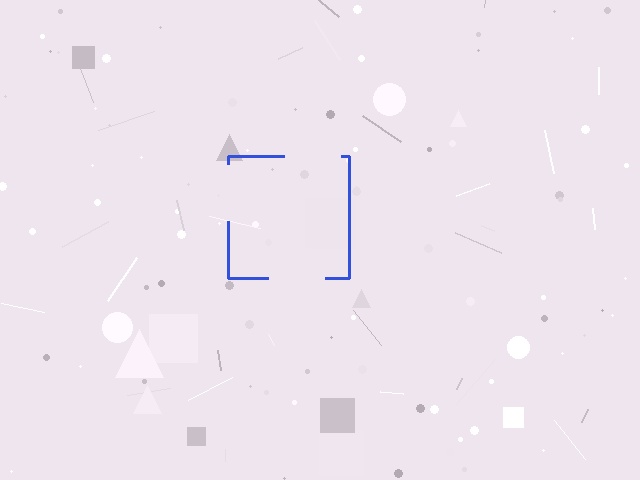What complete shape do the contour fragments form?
The contour fragments form a square.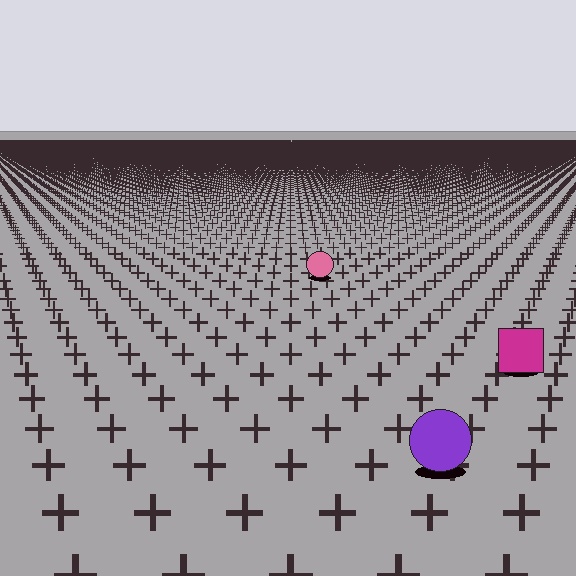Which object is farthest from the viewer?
The pink circle is farthest from the viewer. It appears smaller and the ground texture around it is denser.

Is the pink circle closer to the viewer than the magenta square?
No. The magenta square is closer — you can tell from the texture gradient: the ground texture is coarser near it.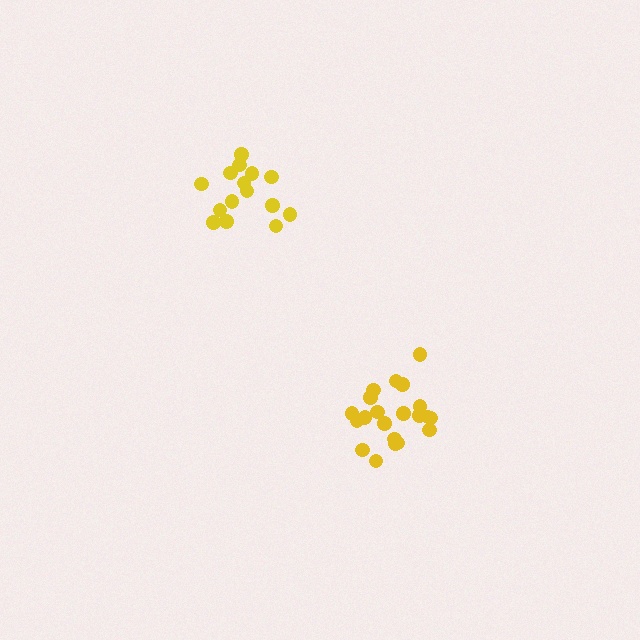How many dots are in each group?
Group 1: 15 dots, Group 2: 21 dots (36 total).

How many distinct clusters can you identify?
There are 2 distinct clusters.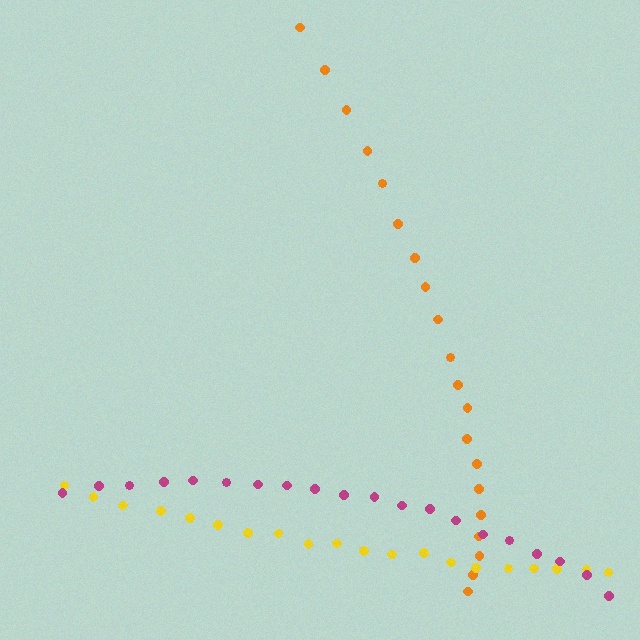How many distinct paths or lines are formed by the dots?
There are 3 distinct paths.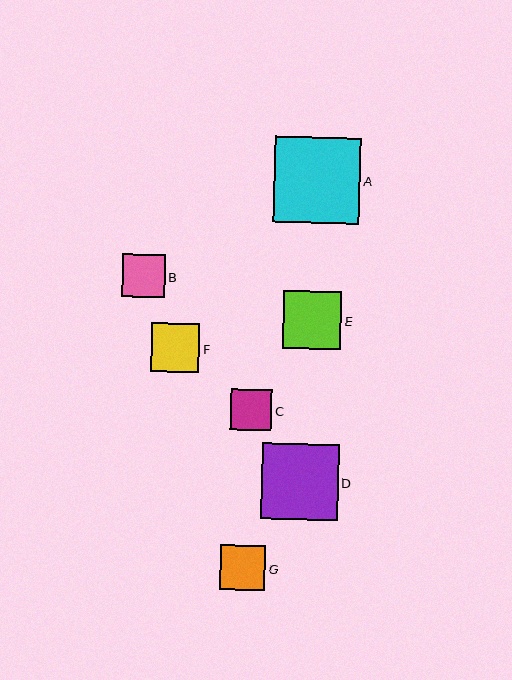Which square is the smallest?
Square C is the smallest with a size of approximately 41 pixels.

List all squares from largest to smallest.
From largest to smallest: A, D, E, F, G, B, C.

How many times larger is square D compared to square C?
Square D is approximately 1.9 times the size of square C.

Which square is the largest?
Square A is the largest with a size of approximately 86 pixels.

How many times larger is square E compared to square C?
Square E is approximately 1.4 times the size of square C.